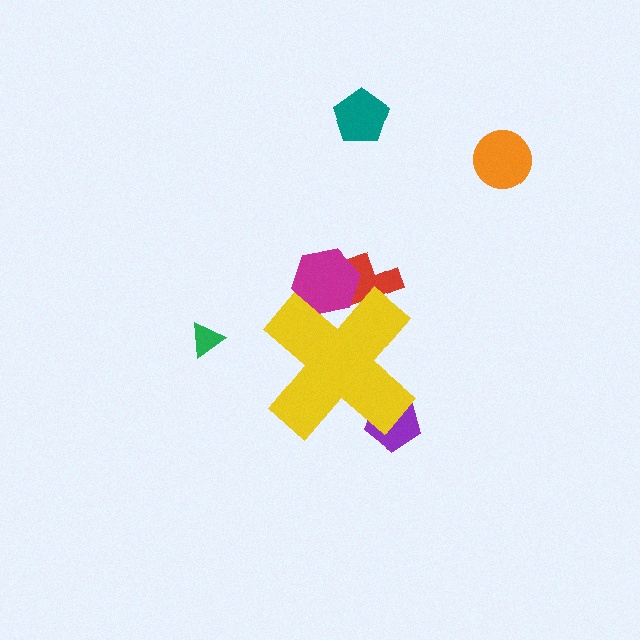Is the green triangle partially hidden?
No, the green triangle is fully visible.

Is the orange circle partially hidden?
No, the orange circle is fully visible.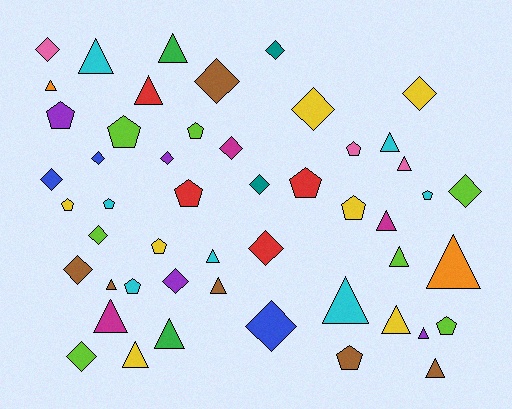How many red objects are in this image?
There are 4 red objects.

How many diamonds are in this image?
There are 17 diamonds.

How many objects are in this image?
There are 50 objects.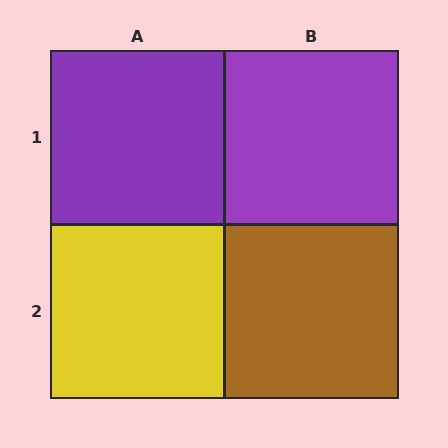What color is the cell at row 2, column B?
Brown.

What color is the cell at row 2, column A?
Yellow.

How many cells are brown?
1 cell is brown.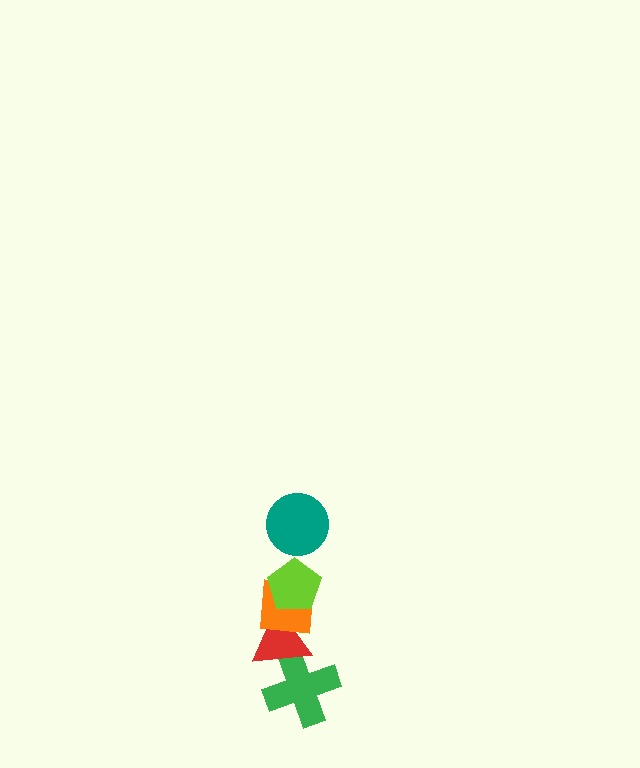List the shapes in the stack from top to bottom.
From top to bottom: the teal circle, the lime pentagon, the orange square, the red triangle, the green cross.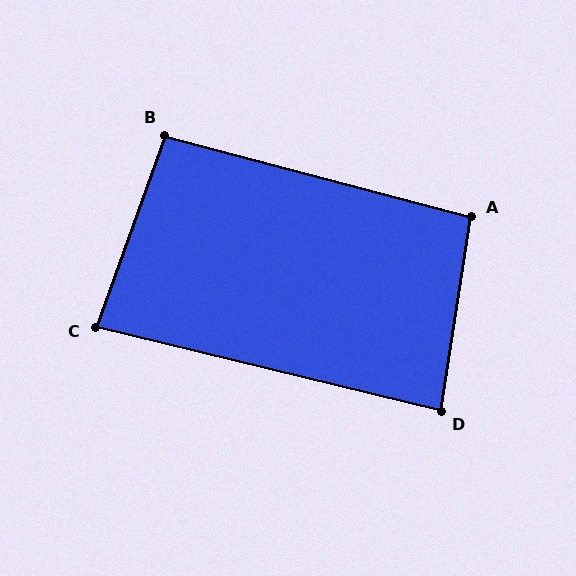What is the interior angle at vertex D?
Approximately 85 degrees (approximately right).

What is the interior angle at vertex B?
Approximately 95 degrees (approximately right).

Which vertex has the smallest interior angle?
C, at approximately 84 degrees.